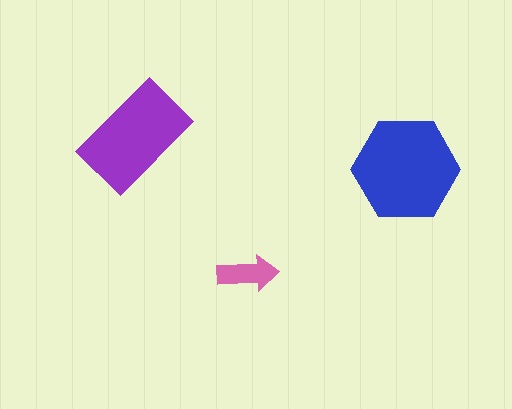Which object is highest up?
The purple rectangle is topmost.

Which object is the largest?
The blue hexagon.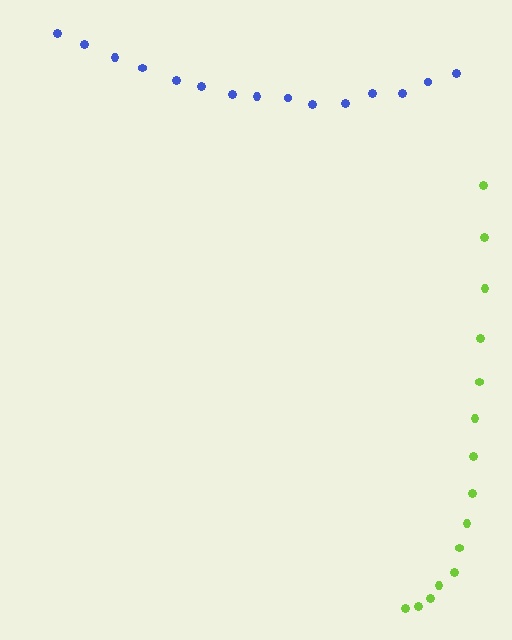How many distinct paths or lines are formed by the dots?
There are 2 distinct paths.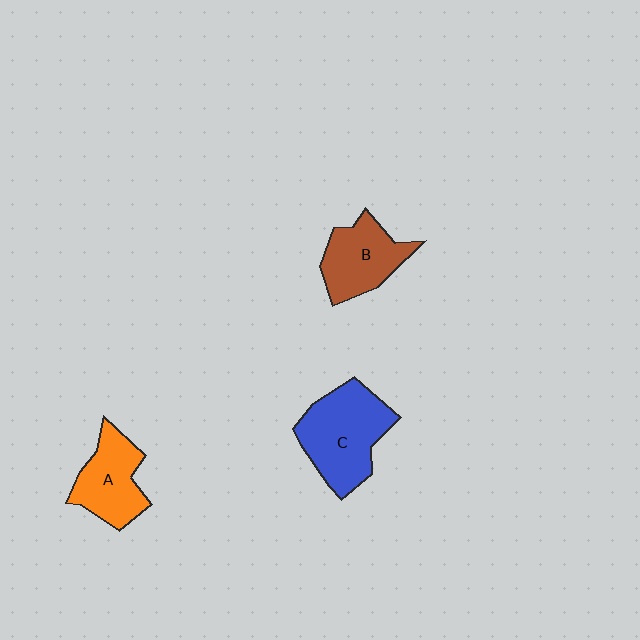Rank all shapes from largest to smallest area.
From largest to smallest: C (blue), B (brown), A (orange).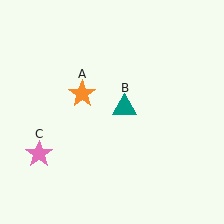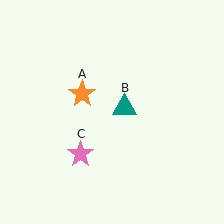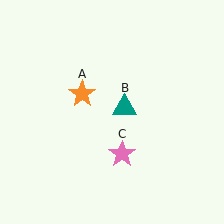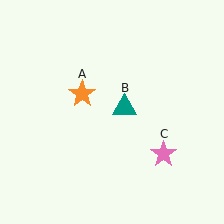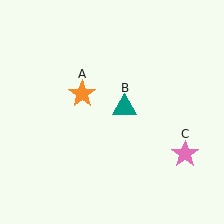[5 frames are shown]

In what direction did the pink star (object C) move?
The pink star (object C) moved right.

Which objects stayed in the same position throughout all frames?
Orange star (object A) and teal triangle (object B) remained stationary.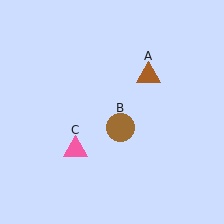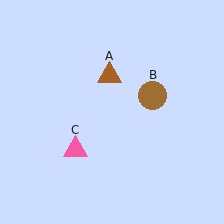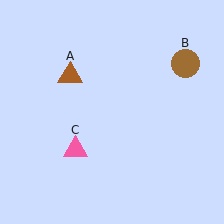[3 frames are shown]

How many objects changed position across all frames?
2 objects changed position: brown triangle (object A), brown circle (object B).